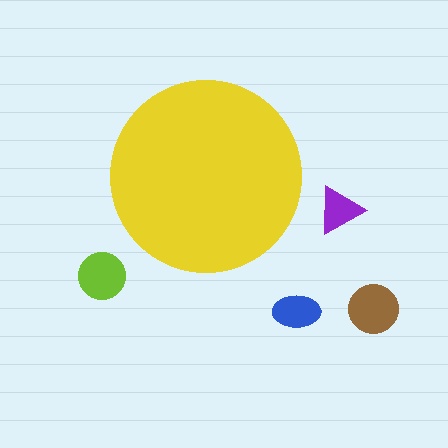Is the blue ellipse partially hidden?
No, the blue ellipse is fully visible.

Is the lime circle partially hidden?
No, the lime circle is fully visible.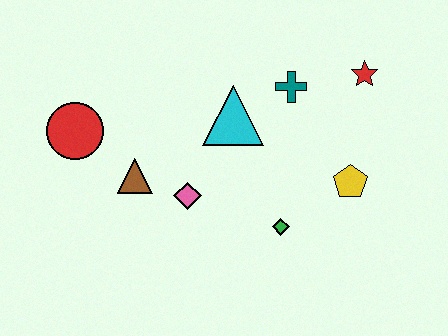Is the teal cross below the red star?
Yes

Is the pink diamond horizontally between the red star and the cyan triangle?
No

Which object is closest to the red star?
The teal cross is closest to the red star.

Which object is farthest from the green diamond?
The red circle is farthest from the green diamond.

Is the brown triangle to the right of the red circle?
Yes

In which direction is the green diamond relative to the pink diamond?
The green diamond is to the right of the pink diamond.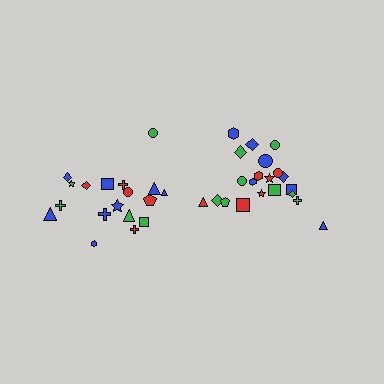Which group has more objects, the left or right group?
The right group.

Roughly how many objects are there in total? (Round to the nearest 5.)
Roughly 40 objects in total.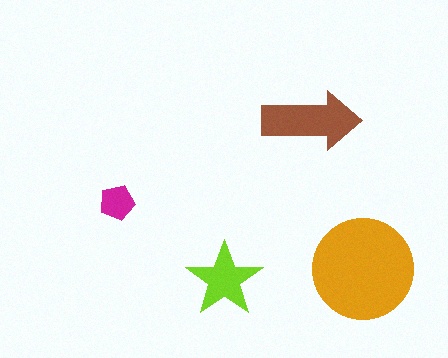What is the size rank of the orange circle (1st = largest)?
1st.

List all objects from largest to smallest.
The orange circle, the brown arrow, the lime star, the magenta pentagon.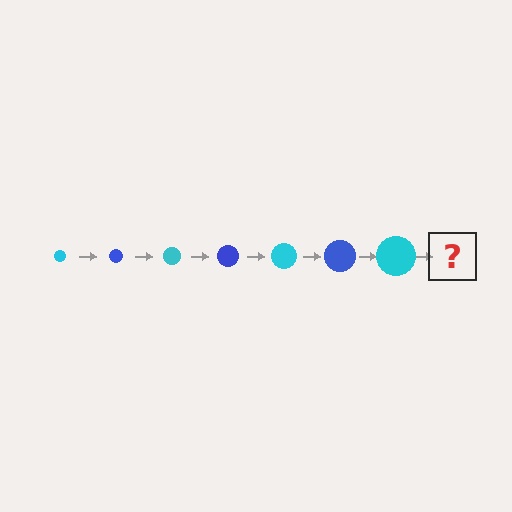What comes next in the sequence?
The next element should be a blue circle, larger than the previous one.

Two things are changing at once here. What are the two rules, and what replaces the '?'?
The two rules are that the circle grows larger each step and the color cycles through cyan and blue. The '?' should be a blue circle, larger than the previous one.